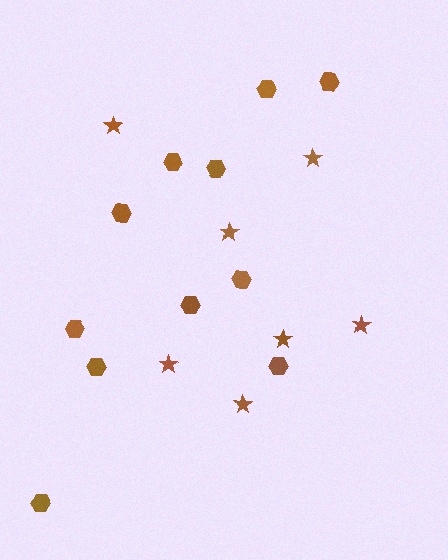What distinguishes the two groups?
There are 2 groups: one group of hexagons (11) and one group of stars (7).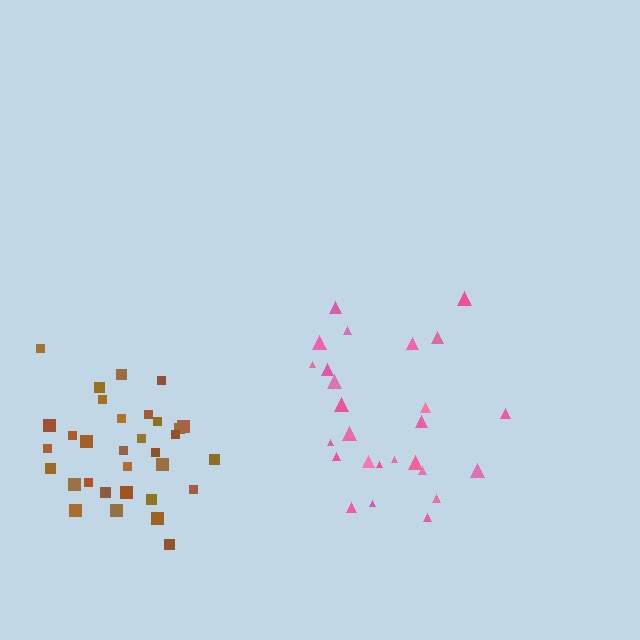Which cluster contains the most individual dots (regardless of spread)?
Brown (32).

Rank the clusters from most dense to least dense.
brown, pink.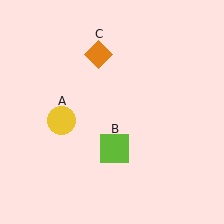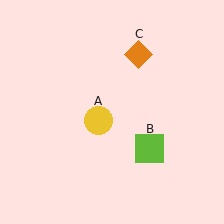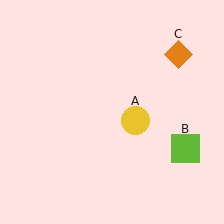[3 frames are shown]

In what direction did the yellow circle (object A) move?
The yellow circle (object A) moved right.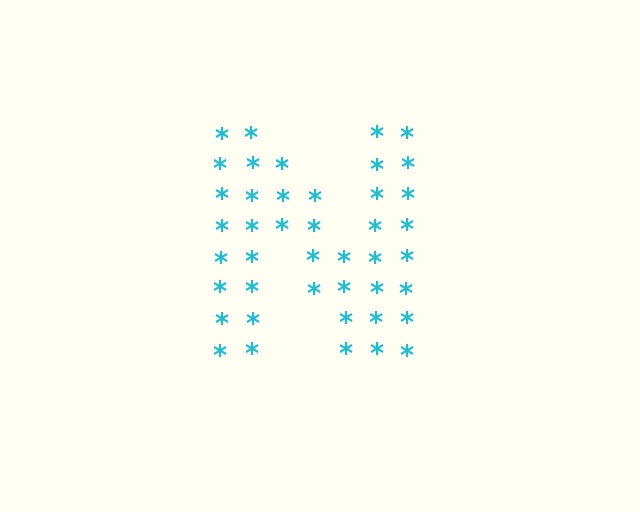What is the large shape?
The large shape is the letter N.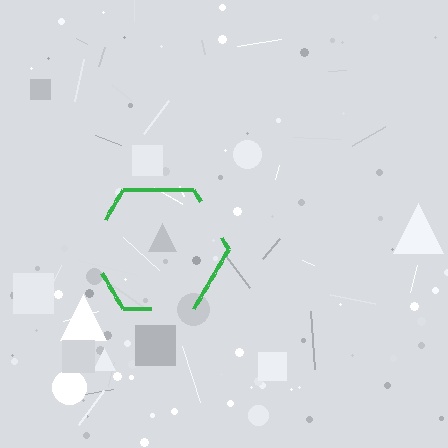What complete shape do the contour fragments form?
The contour fragments form a hexagon.